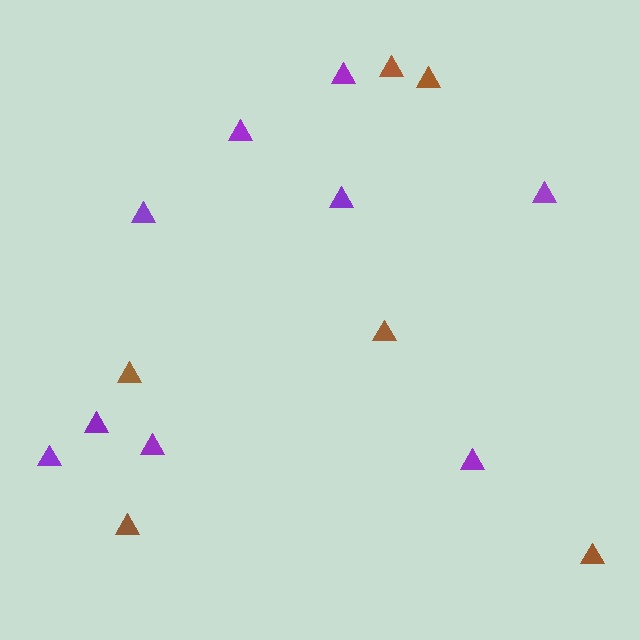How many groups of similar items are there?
There are 2 groups: one group of purple triangles (9) and one group of brown triangles (6).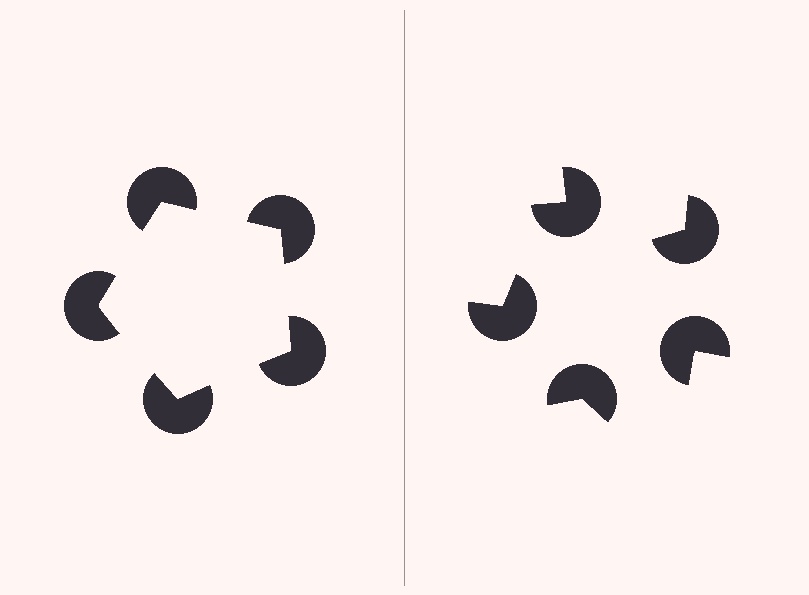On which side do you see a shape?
An illusory pentagon appears on the left side. On the right side the wedge cuts are rotated, so no coherent shape forms.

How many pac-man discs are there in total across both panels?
10 — 5 on each side.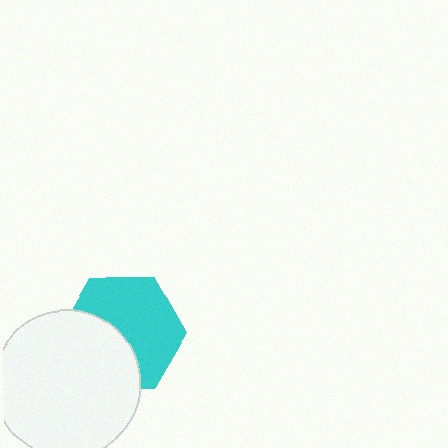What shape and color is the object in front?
The object in front is a white circle.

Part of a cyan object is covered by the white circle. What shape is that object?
It is a hexagon.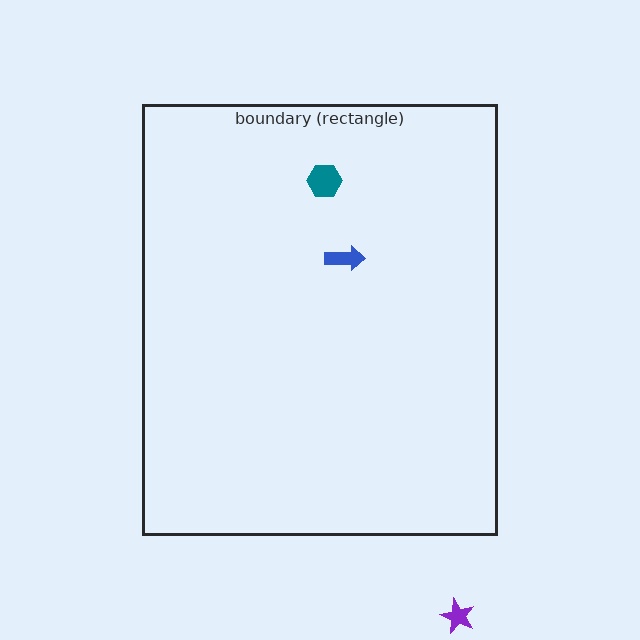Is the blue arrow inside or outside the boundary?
Inside.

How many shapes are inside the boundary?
2 inside, 1 outside.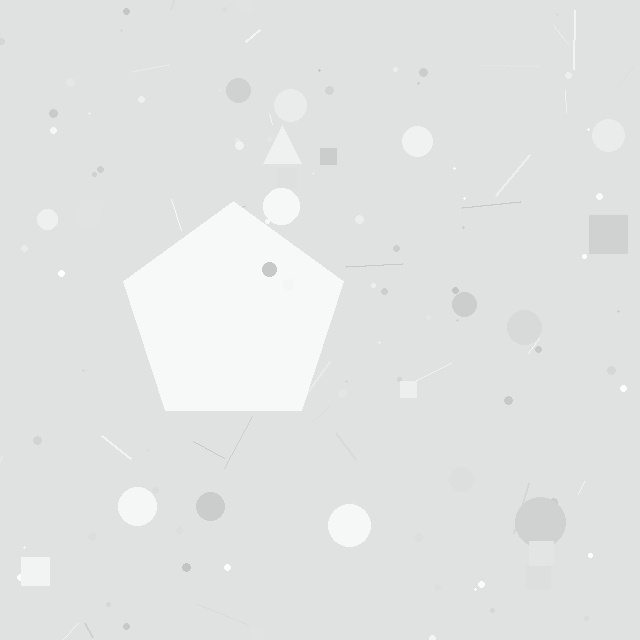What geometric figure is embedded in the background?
A pentagon is embedded in the background.